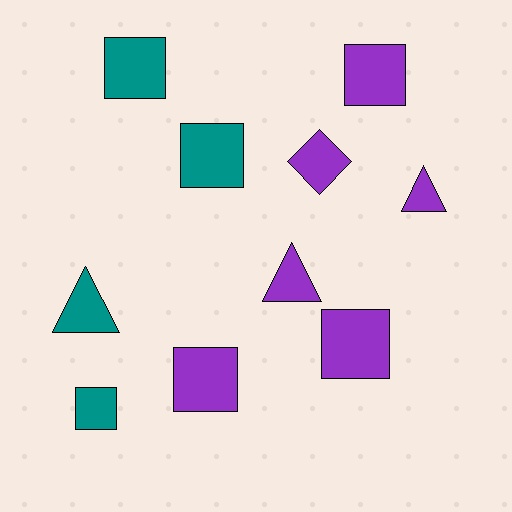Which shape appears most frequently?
Square, with 6 objects.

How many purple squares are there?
There are 3 purple squares.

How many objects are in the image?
There are 10 objects.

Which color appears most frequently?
Purple, with 6 objects.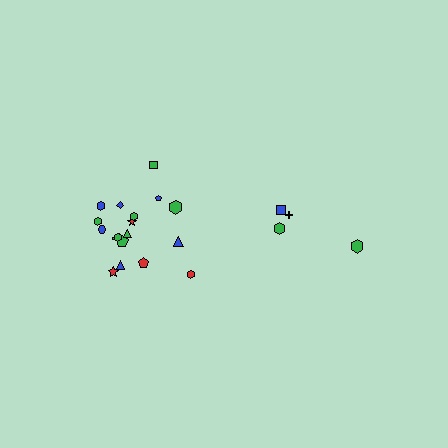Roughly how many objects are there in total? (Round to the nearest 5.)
Roughly 20 objects in total.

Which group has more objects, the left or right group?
The left group.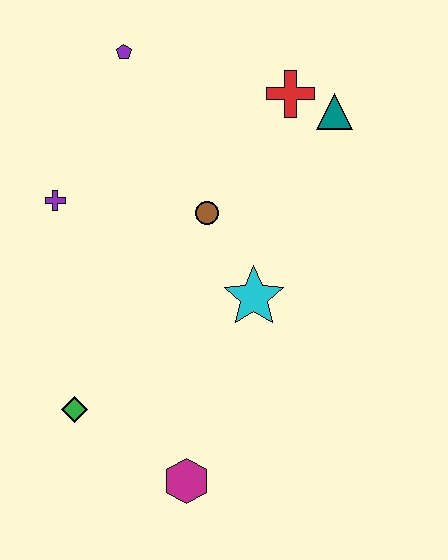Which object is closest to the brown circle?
The cyan star is closest to the brown circle.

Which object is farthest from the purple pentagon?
The magenta hexagon is farthest from the purple pentagon.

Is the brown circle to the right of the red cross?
No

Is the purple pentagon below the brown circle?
No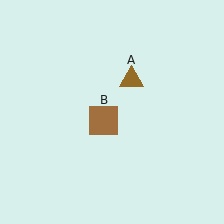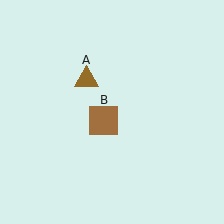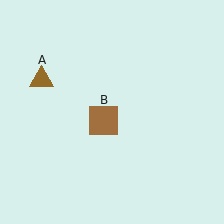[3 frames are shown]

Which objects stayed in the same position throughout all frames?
Brown square (object B) remained stationary.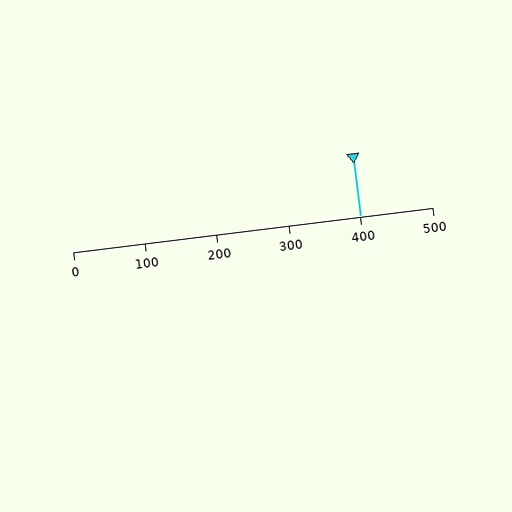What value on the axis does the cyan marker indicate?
The marker indicates approximately 400.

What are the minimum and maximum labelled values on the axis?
The axis runs from 0 to 500.